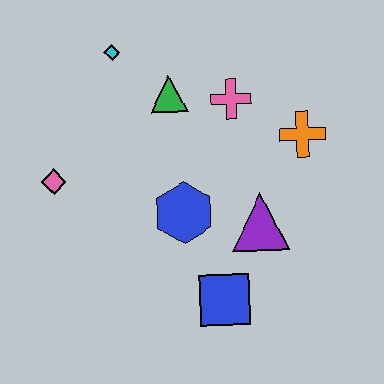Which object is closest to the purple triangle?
The blue hexagon is closest to the purple triangle.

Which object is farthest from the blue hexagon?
The cyan diamond is farthest from the blue hexagon.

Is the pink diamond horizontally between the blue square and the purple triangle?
No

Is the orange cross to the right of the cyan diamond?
Yes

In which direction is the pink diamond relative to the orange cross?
The pink diamond is to the left of the orange cross.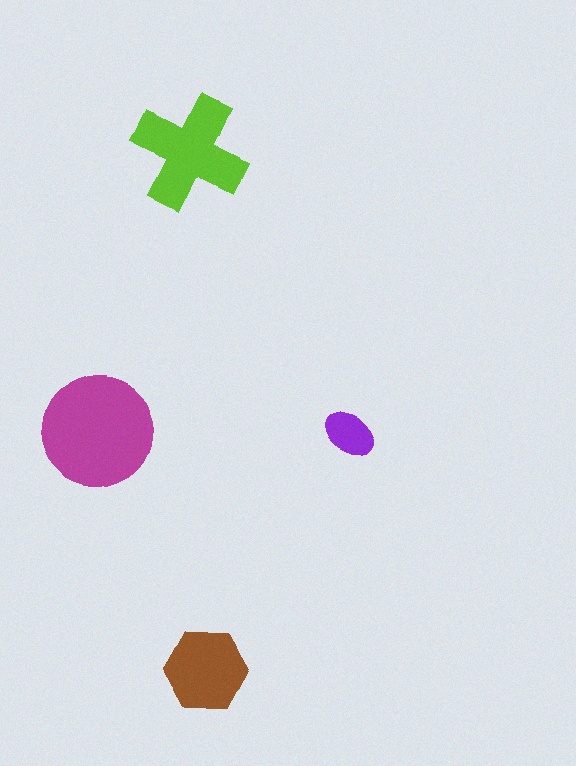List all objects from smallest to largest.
The purple ellipse, the brown hexagon, the lime cross, the magenta circle.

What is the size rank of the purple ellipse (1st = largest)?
4th.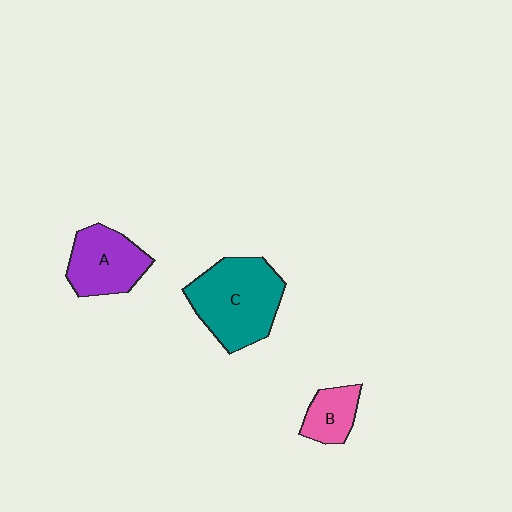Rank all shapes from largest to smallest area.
From largest to smallest: C (teal), A (purple), B (pink).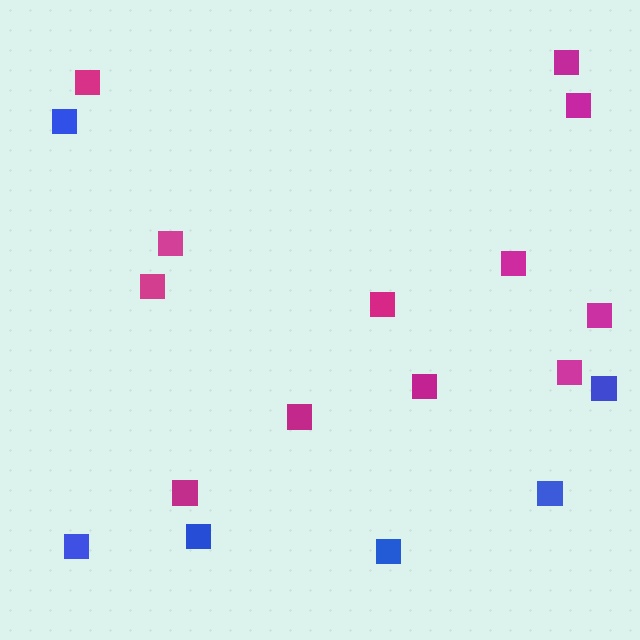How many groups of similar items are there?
There are 2 groups: one group of blue squares (6) and one group of magenta squares (12).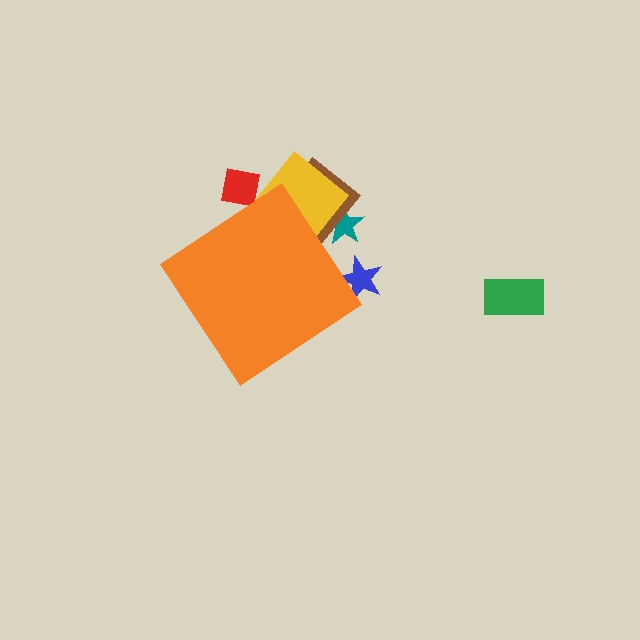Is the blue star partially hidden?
Yes, the blue star is partially hidden behind the orange diamond.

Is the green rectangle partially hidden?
No, the green rectangle is fully visible.